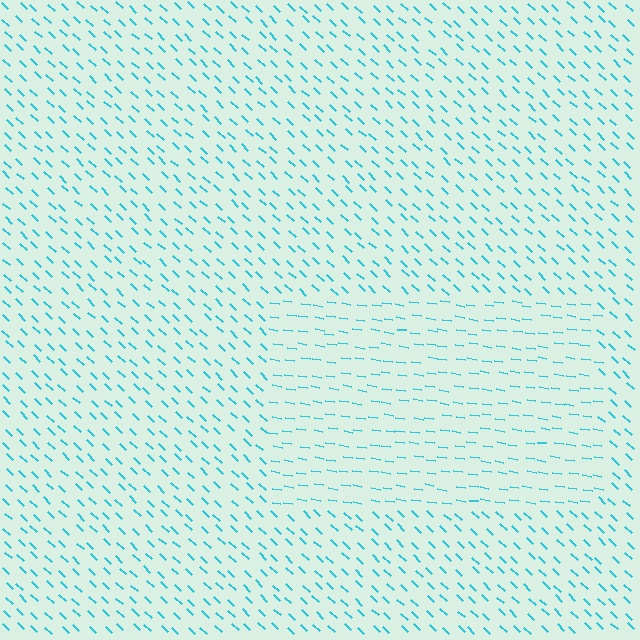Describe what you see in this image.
The image is filled with small cyan line segments. A rectangle region in the image has lines oriented differently from the surrounding lines, creating a visible texture boundary.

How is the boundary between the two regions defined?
The boundary is defined purely by a change in line orientation (approximately 35 degrees difference). All lines are the same color and thickness.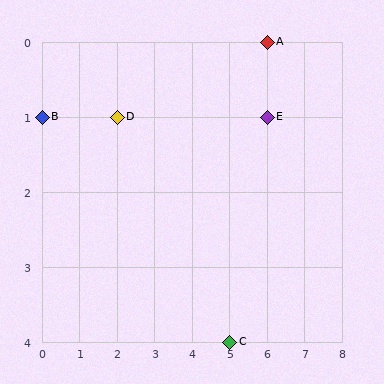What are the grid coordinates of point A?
Point A is at grid coordinates (6, 0).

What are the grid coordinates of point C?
Point C is at grid coordinates (5, 4).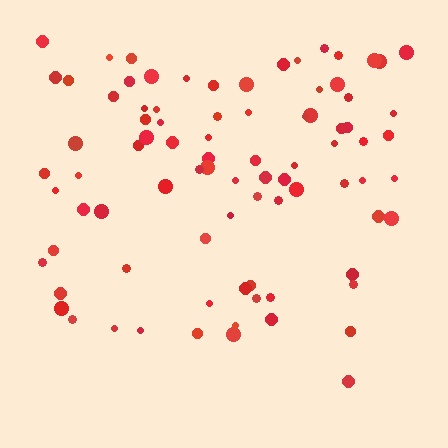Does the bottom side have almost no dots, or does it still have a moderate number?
Still a moderate number, just noticeably fewer than the top.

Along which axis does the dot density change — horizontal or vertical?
Vertical.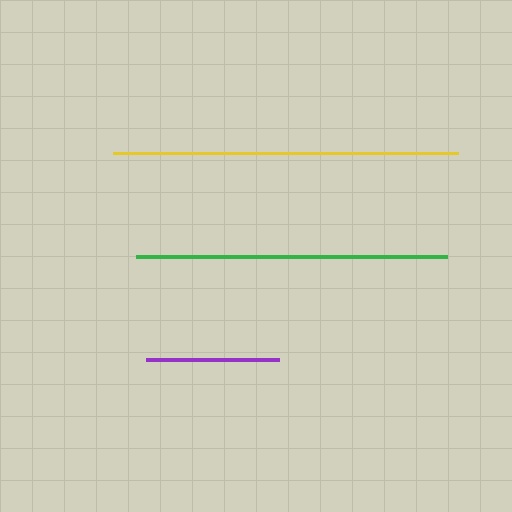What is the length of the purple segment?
The purple segment is approximately 133 pixels long.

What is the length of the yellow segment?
The yellow segment is approximately 345 pixels long.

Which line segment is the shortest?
The purple line is the shortest at approximately 133 pixels.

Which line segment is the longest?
The yellow line is the longest at approximately 345 pixels.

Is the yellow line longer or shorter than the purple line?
The yellow line is longer than the purple line.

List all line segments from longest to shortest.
From longest to shortest: yellow, green, purple.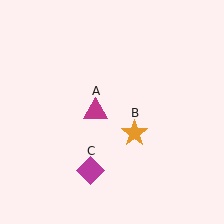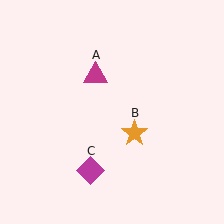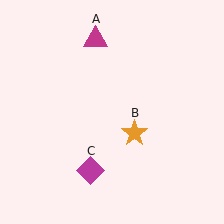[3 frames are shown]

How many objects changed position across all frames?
1 object changed position: magenta triangle (object A).